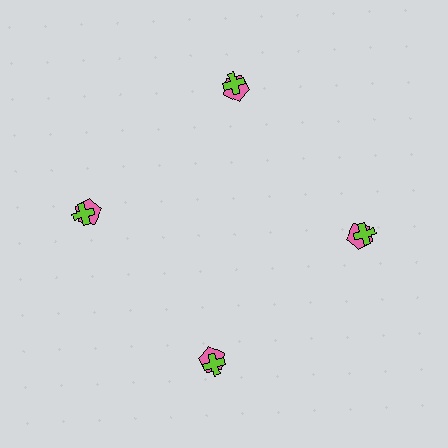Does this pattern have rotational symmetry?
Yes, this pattern has 4-fold rotational symmetry. It looks the same after rotating 90 degrees around the center.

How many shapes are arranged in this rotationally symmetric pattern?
There are 8 shapes, arranged in 4 groups of 2.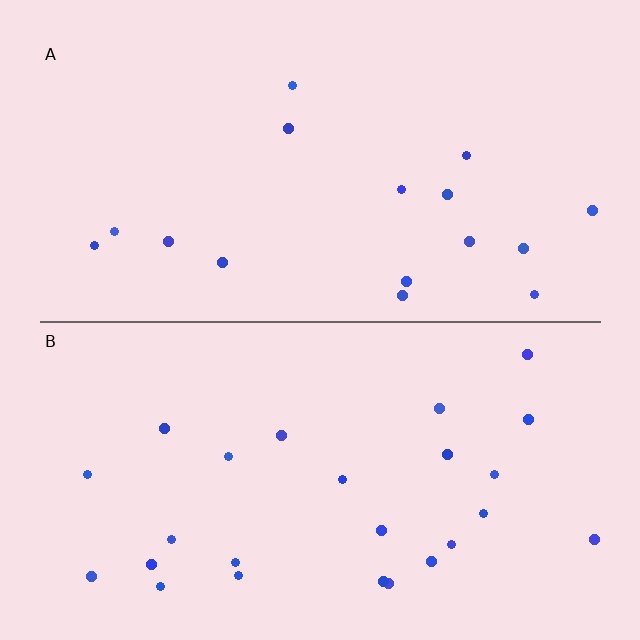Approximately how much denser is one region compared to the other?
Approximately 1.6× — region B over region A.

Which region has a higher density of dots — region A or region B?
B (the bottom).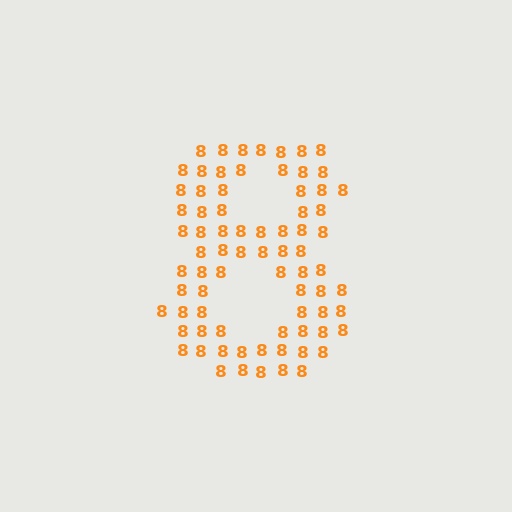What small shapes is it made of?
It is made of small digit 8's.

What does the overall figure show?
The overall figure shows the digit 8.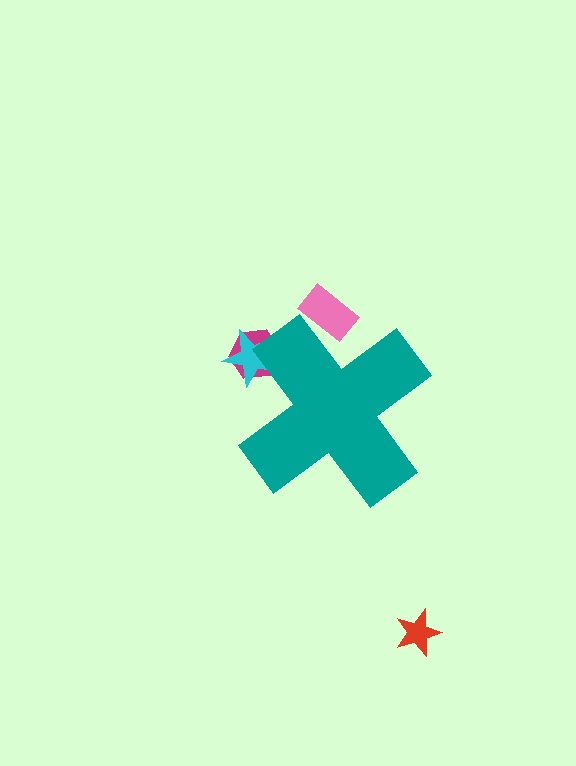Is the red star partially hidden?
No, the red star is fully visible.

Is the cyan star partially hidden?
Yes, the cyan star is partially hidden behind the teal cross.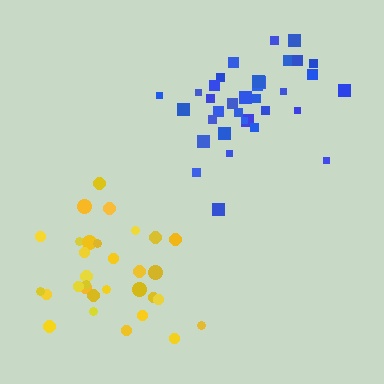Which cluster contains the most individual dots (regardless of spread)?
Blue (35).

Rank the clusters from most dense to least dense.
blue, yellow.